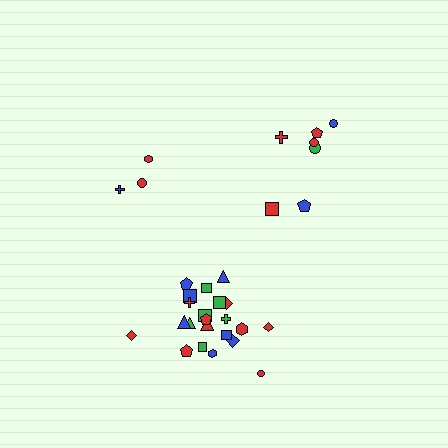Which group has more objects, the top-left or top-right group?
The top-right group.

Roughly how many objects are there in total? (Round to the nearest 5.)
Roughly 30 objects in total.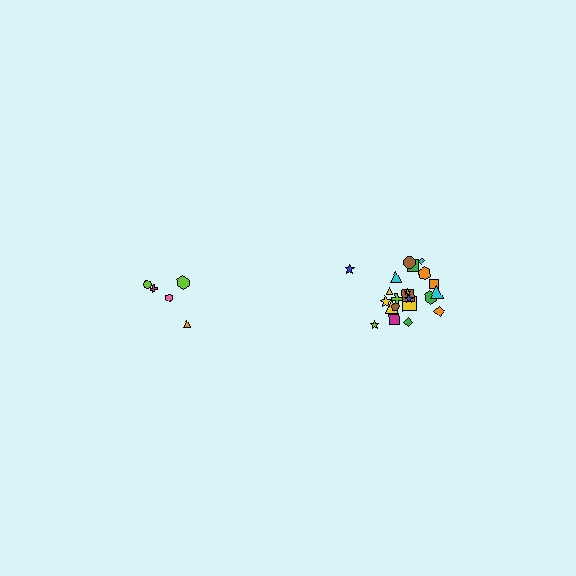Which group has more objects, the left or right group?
The right group.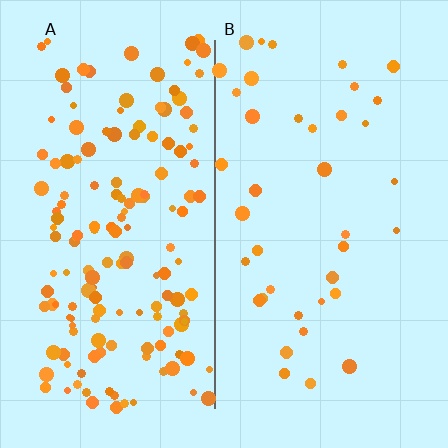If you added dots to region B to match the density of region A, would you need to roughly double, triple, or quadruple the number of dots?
Approximately quadruple.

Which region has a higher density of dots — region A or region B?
A (the left).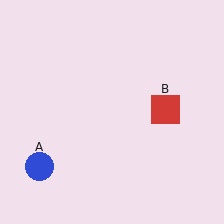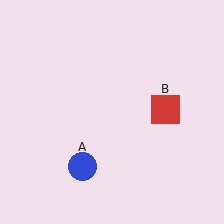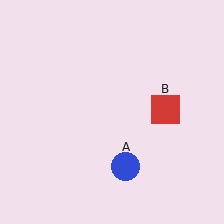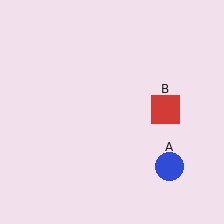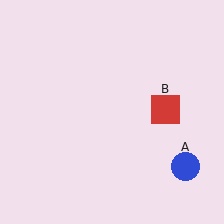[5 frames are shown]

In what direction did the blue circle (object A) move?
The blue circle (object A) moved right.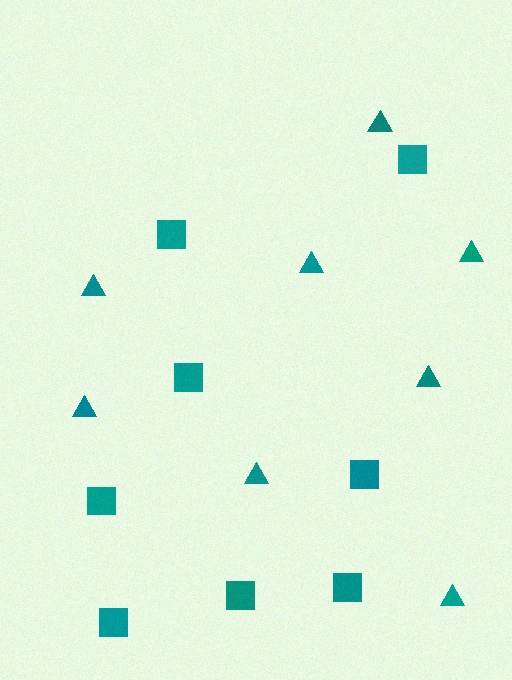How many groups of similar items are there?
There are 2 groups: one group of triangles (8) and one group of squares (8).